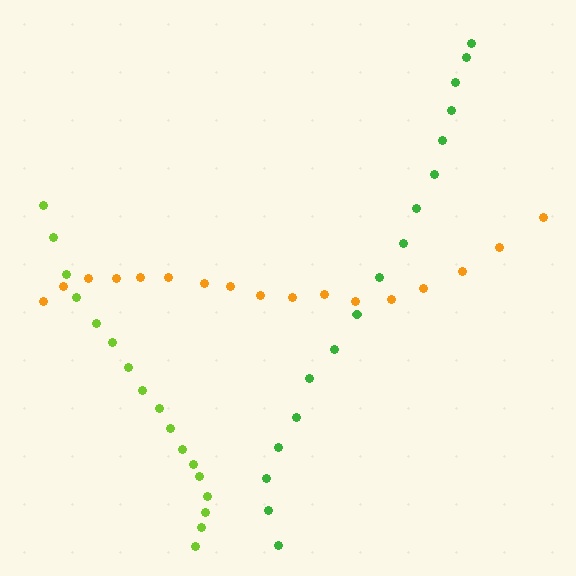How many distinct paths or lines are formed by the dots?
There are 3 distinct paths.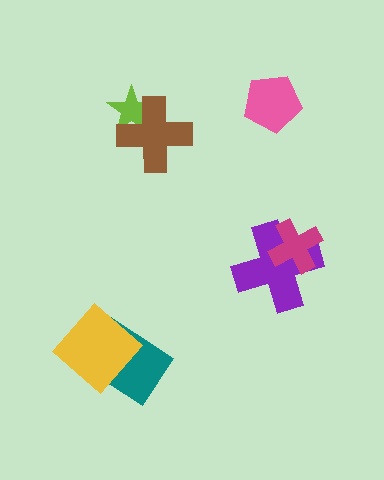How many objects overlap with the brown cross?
1 object overlaps with the brown cross.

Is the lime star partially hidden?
Yes, it is partially covered by another shape.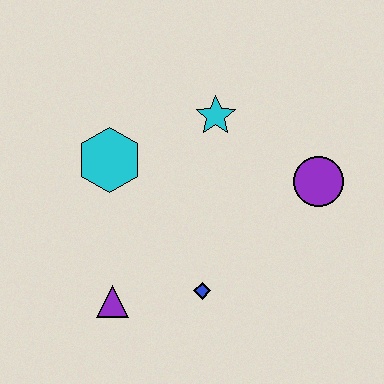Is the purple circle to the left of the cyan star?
No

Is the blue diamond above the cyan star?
No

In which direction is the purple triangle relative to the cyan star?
The purple triangle is below the cyan star.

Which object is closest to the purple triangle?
The blue diamond is closest to the purple triangle.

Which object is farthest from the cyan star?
The purple triangle is farthest from the cyan star.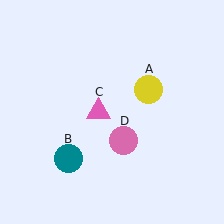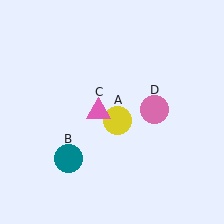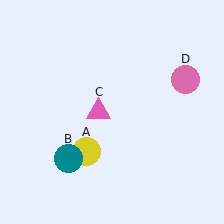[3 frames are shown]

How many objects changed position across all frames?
2 objects changed position: yellow circle (object A), pink circle (object D).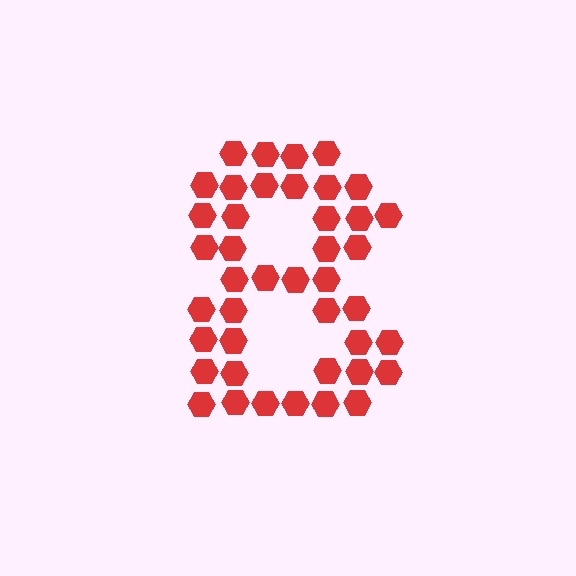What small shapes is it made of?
It is made of small hexagons.